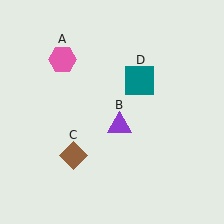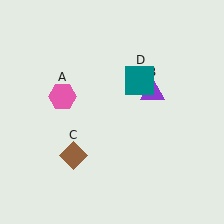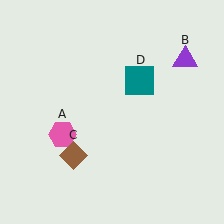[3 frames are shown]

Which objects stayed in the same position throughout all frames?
Brown diamond (object C) and teal square (object D) remained stationary.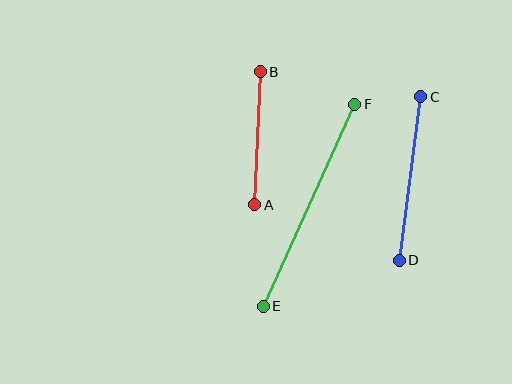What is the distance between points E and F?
The distance is approximately 222 pixels.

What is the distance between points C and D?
The distance is approximately 165 pixels.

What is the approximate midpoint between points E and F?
The midpoint is at approximately (309, 206) pixels.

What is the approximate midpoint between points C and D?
The midpoint is at approximately (410, 179) pixels.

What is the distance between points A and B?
The distance is approximately 133 pixels.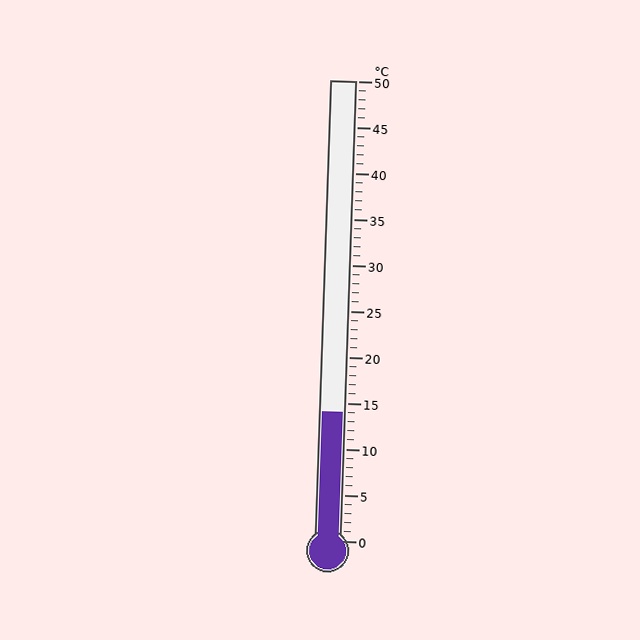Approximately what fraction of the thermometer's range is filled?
The thermometer is filled to approximately 30% of its range.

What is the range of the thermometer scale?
The thermometer scale ranges from 0°C to 50°C.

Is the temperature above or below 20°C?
The temperature is below 20°C.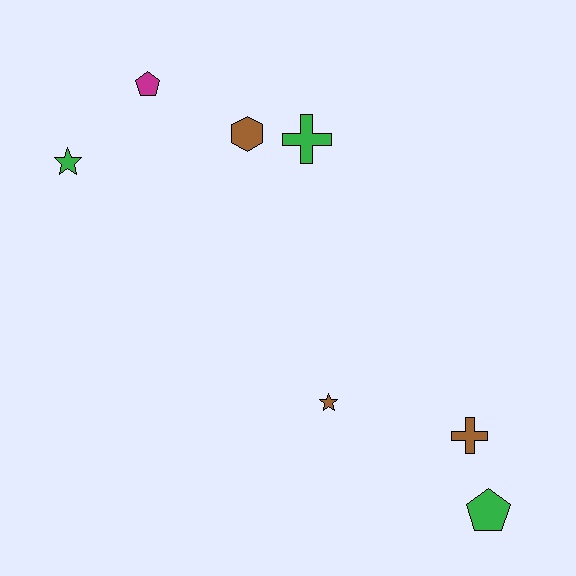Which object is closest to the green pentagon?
The brown cross is closest to the green pentagon.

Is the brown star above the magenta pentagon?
No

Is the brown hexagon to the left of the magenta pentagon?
No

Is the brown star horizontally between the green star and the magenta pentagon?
No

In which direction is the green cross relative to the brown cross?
The green cross is above the brown cross.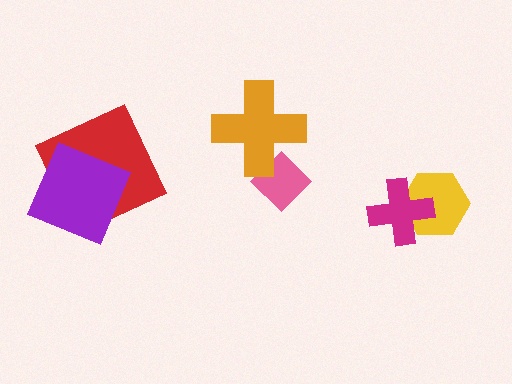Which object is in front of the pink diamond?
The orange cross is in front of the pink diamond.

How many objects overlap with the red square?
1 object overlaps with the red square.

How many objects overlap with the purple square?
1 object overlaps with the purple square.